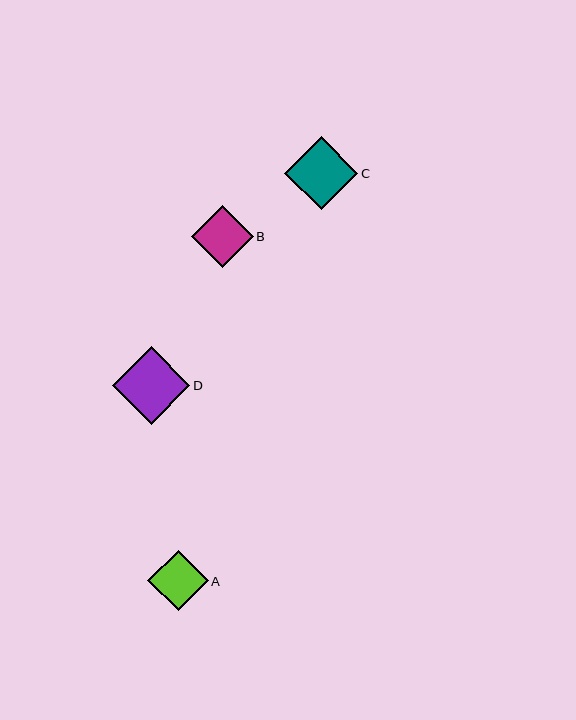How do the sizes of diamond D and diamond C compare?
Diamond D and diamond C are approximately the same size.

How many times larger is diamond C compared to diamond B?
Diamond C is approximately 1.2 times the size of diamond B.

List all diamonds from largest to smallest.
From largest to smallest: D, C, B, A.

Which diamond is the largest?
Diamond D is the largest with a size of approximately 78 pixels.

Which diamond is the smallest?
Diamond A is the smallest with a size of approximately 60 pixels.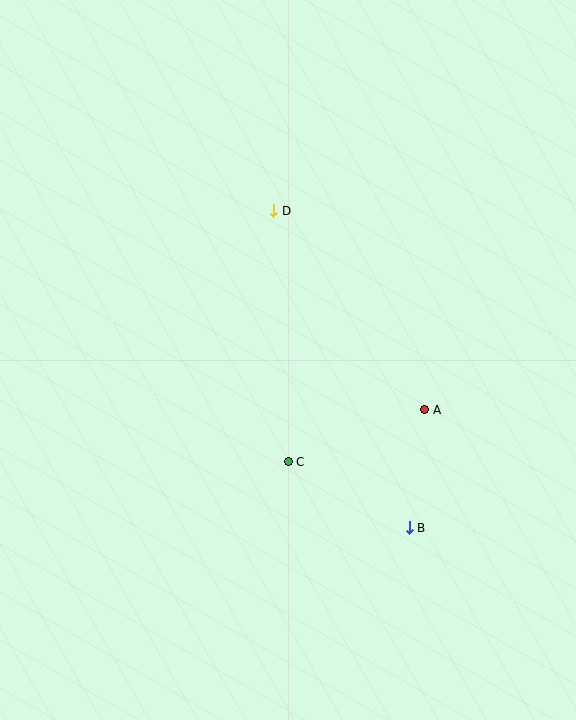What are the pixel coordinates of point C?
Point C is at (288, 462).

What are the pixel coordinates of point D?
Point D is at (274, 211).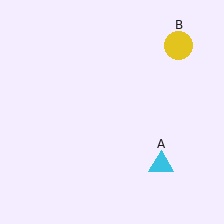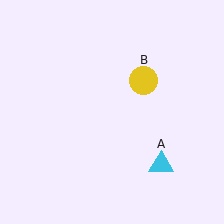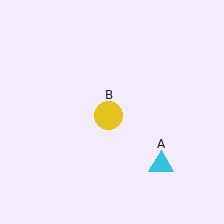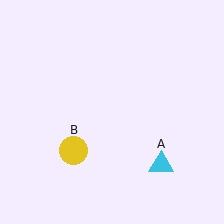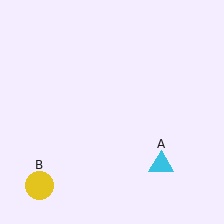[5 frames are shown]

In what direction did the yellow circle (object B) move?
The yellow circle (object B) moved down and to the left.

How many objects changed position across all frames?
1 object changed position: yellow circle (object B).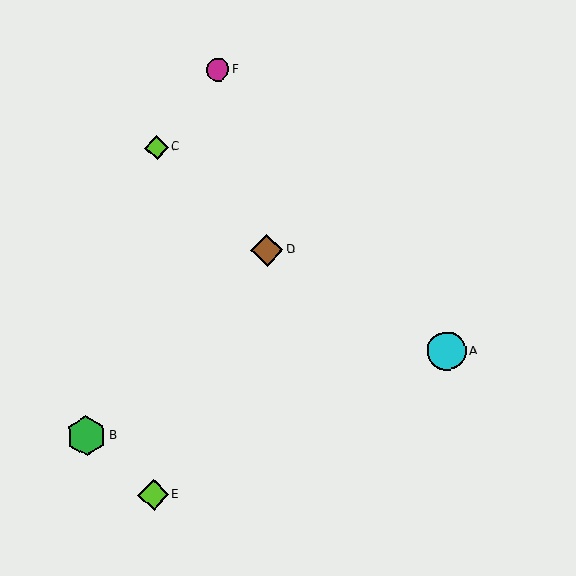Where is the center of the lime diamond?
The center of the lime diamond is at (153, 495).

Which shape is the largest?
The green hexagon (labeled B) is the largest.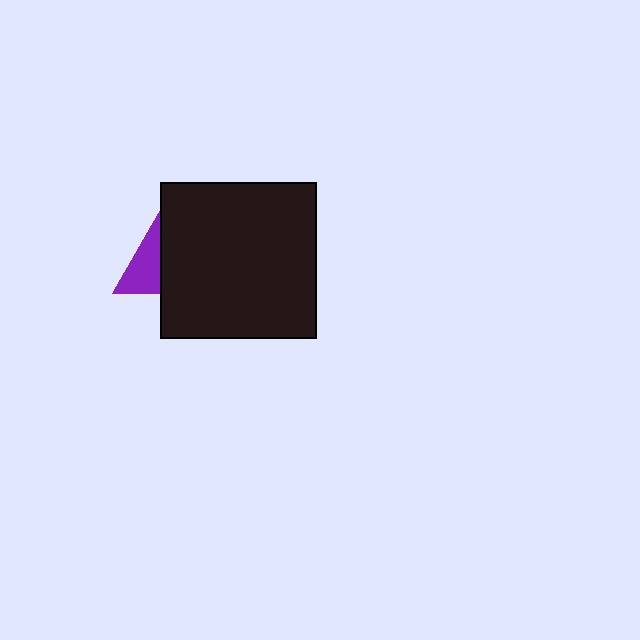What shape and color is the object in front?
The object in front is a black square.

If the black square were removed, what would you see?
You would see the complete purple triangle.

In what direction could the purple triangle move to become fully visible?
The purple triangle could move left. That would shift it out from behind the black square entirely.